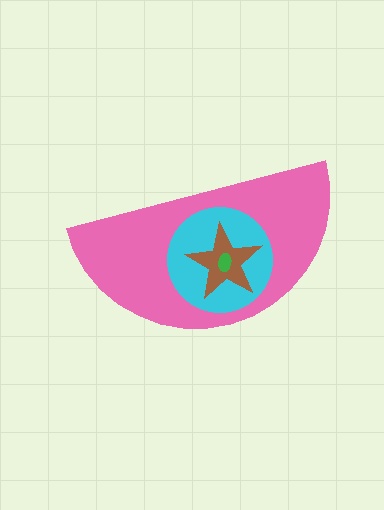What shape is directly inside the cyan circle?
The brown star.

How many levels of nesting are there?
4.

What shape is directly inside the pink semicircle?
The cyan circle.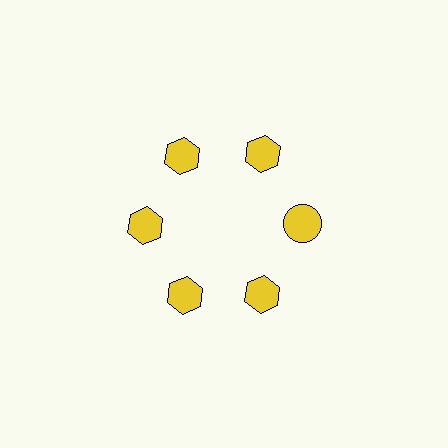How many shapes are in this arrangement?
There are 6 shapes arranged in a ring pattern.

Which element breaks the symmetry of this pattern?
The yellow circle at roughly the 3 o'clock position breaks the symmetry. All other shapes are yellow hexagons.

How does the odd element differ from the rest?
It has a different shape: circle instead of hexagon.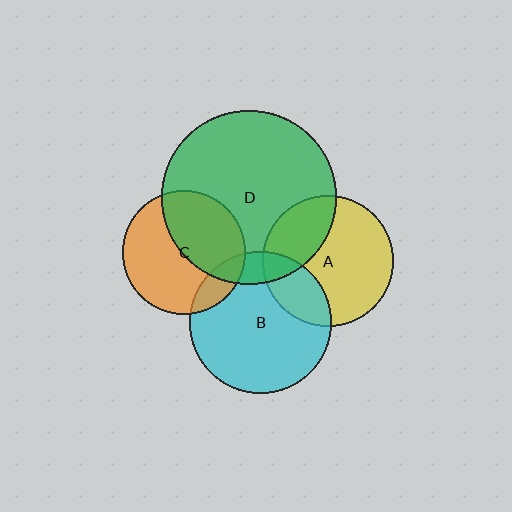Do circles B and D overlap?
Yes.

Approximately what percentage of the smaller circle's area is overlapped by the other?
Approximately 15%.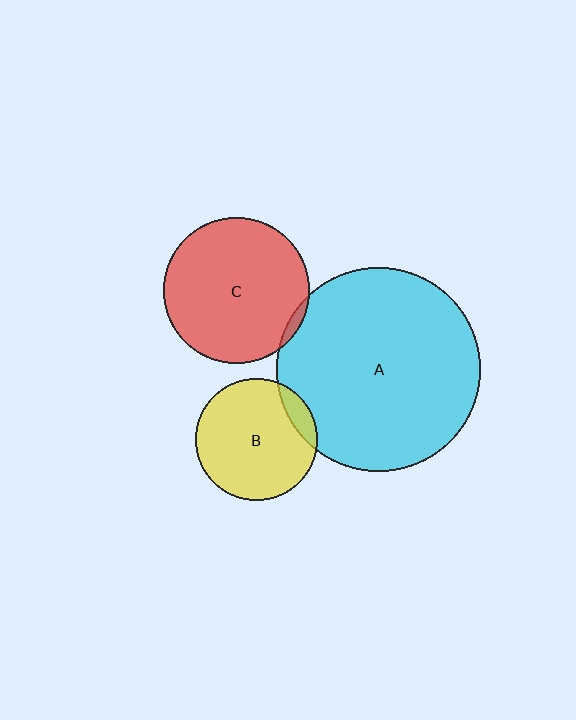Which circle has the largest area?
Circle A (cyan).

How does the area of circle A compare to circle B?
Approximately 2.8 times.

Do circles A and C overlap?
Yes.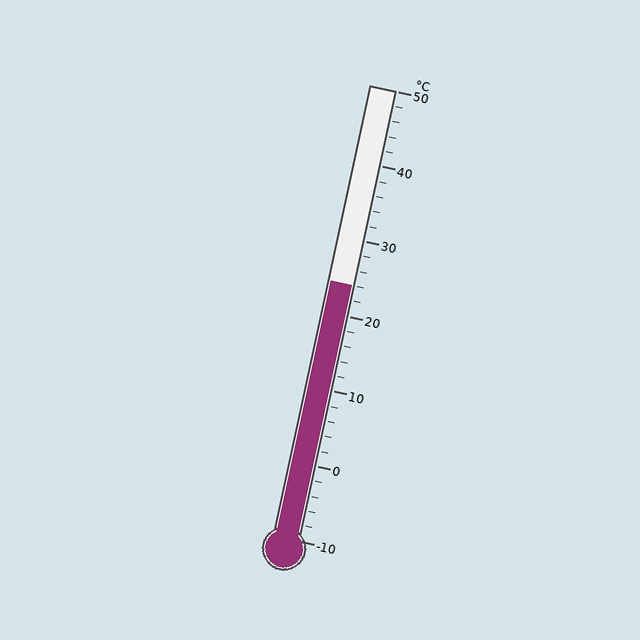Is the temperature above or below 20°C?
The temperature is above 20°C.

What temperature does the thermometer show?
The thermometer shows approximately 24°C.